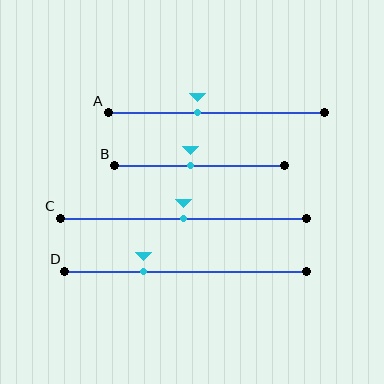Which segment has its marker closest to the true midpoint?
Segment C has its marker closest to the true midpoint.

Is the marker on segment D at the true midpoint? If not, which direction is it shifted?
No, the marker on segment D is shifted to the left by about 17% of the segment length.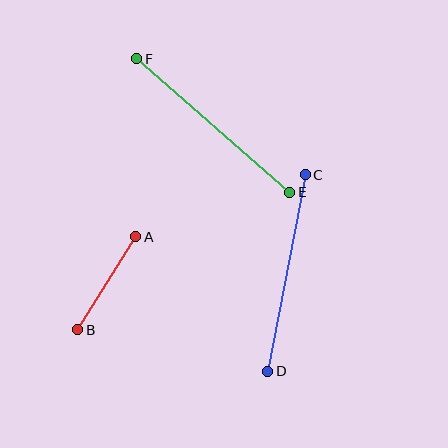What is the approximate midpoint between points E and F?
The midpoint is at approximately (213, 126) pixels.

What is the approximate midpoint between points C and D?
The midpoint is at approximately (286, 273) pixels.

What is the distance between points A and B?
The distance is approximately 110 pixels.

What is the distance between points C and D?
The distance is approximately 200 pixels.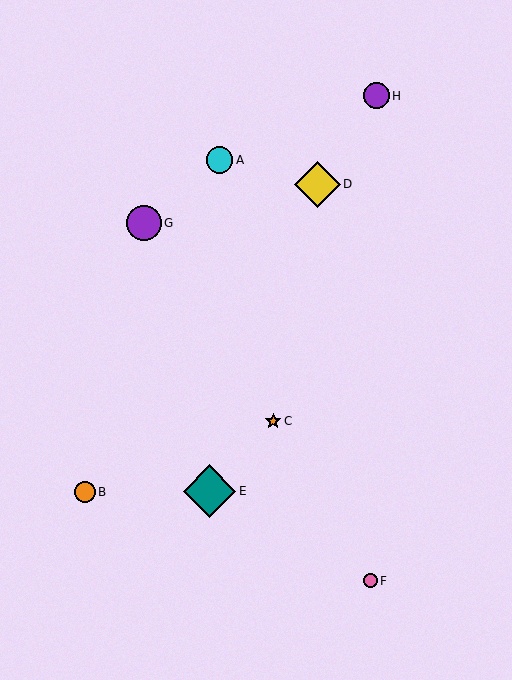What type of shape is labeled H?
Shape H is a purple circle.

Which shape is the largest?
The teal diamond (labeled E) is the largest.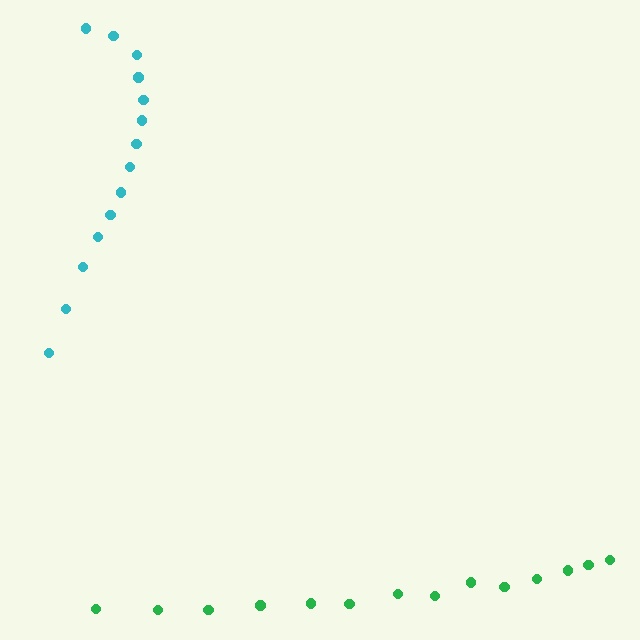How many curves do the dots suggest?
There are 2 distinct paths.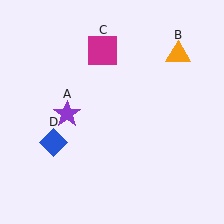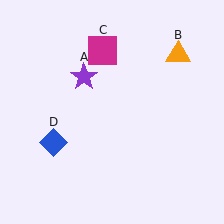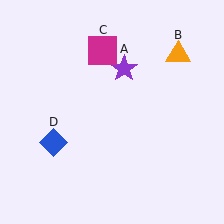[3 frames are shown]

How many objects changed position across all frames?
1 object changed position: purple star (object A).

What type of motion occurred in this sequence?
The purple star (object A) rotated clockwise around the center of the scene.